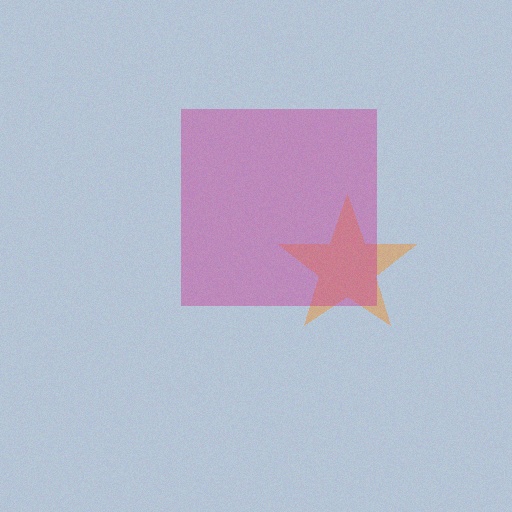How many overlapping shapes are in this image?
There are 2 overlapping shapes in the image.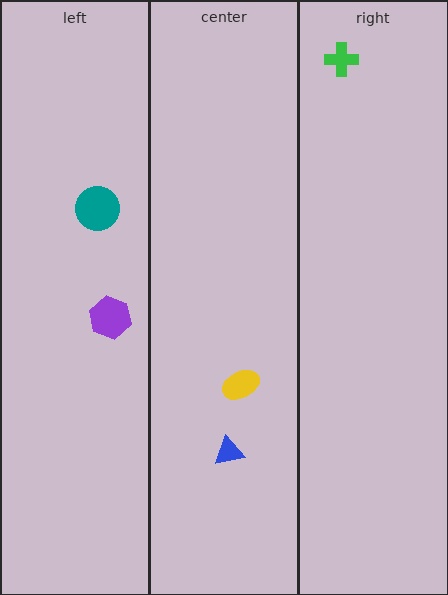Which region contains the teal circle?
The left region.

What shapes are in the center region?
The yellow ellipse, the blue triangle.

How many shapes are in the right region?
1.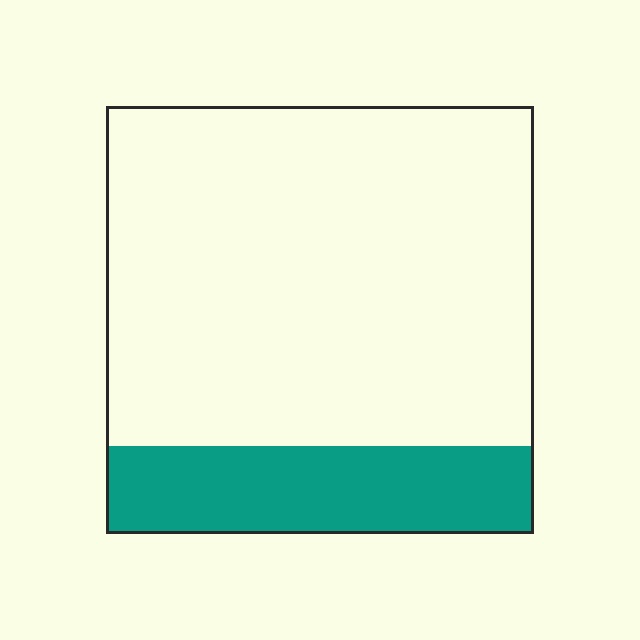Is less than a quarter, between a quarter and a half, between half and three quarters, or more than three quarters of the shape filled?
Less than a quarter.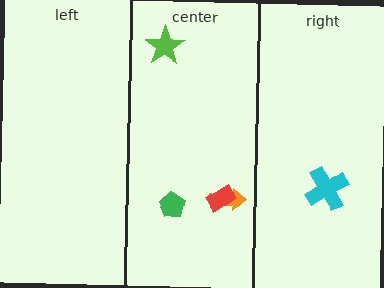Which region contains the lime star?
The center region.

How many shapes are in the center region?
4.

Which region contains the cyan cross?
The right region.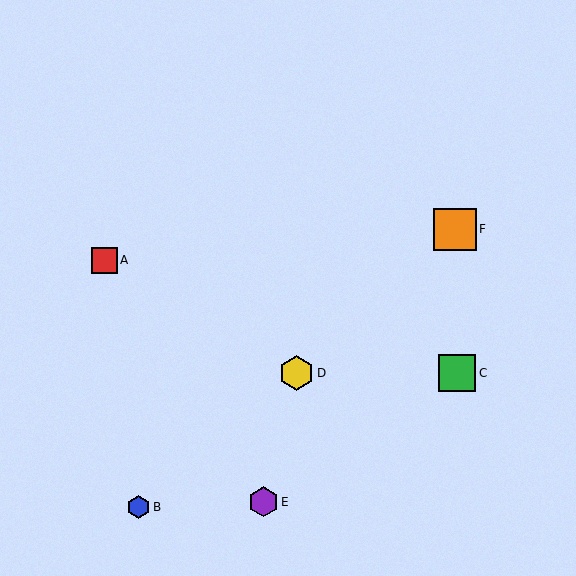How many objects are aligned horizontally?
2 objects (C, D) are aligned horizontally.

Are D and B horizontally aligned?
No, D is at y≈373 and B is at y≈507.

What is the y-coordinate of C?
Object C is at y≈373.